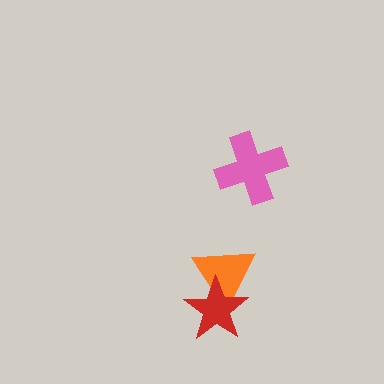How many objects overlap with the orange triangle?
1 object overlaps with the orange triangle.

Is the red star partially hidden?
No, no other shape covers it.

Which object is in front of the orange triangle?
The red star is in front of the orange triangle.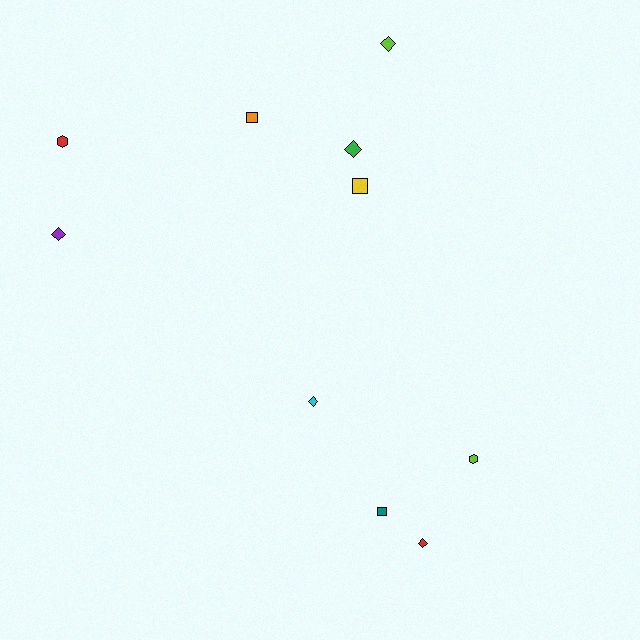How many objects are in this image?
There are 10 objects.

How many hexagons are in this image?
There are 2 hexagons.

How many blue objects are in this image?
There are no blue objects.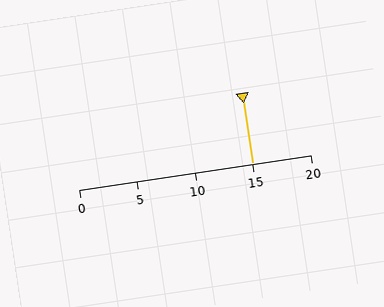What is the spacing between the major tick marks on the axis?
The major ticks are spaced 5 apart.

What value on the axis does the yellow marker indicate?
The marker indicates approximately 15.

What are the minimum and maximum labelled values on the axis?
The axis runs from 0 to 20.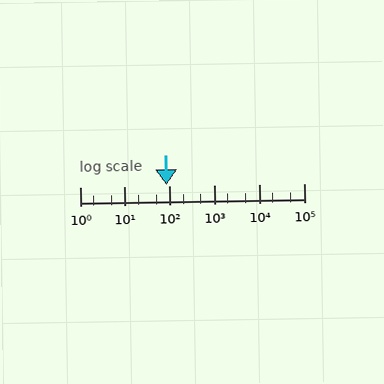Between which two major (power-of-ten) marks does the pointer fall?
The pointer is between 10 and 100.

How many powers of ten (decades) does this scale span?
The scale spans 5 decades, from 1 to 100000.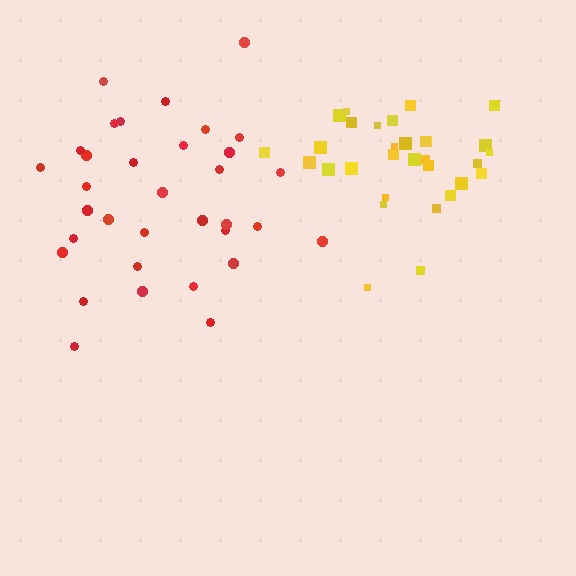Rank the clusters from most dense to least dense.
yellow, red.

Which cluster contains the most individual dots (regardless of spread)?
Red (34).